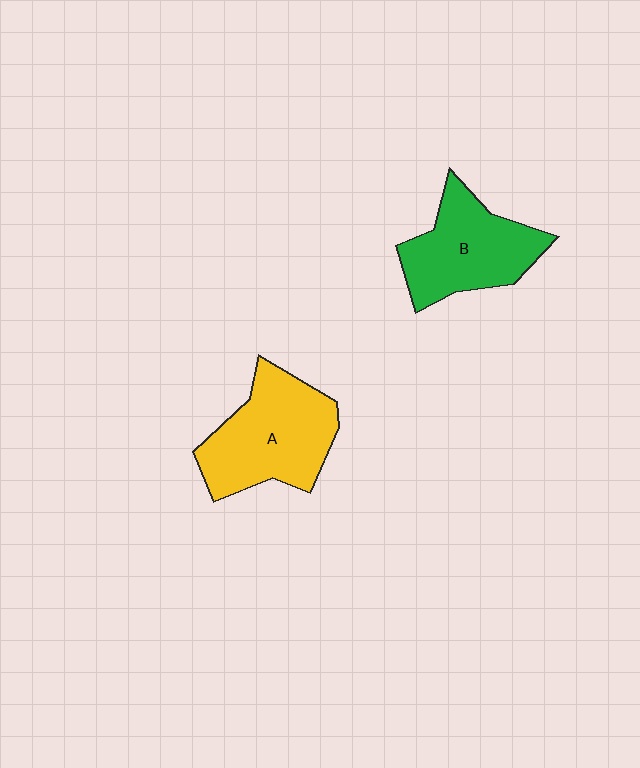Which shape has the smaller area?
Shape B (green).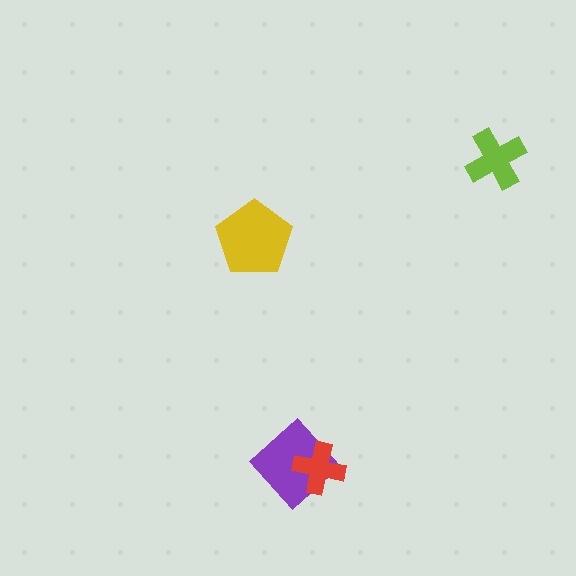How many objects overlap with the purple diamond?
1 object overlaps with the purple diamond.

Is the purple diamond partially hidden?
Yes, it is partially covered by another shape.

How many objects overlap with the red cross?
1 object overlaps with the red cross.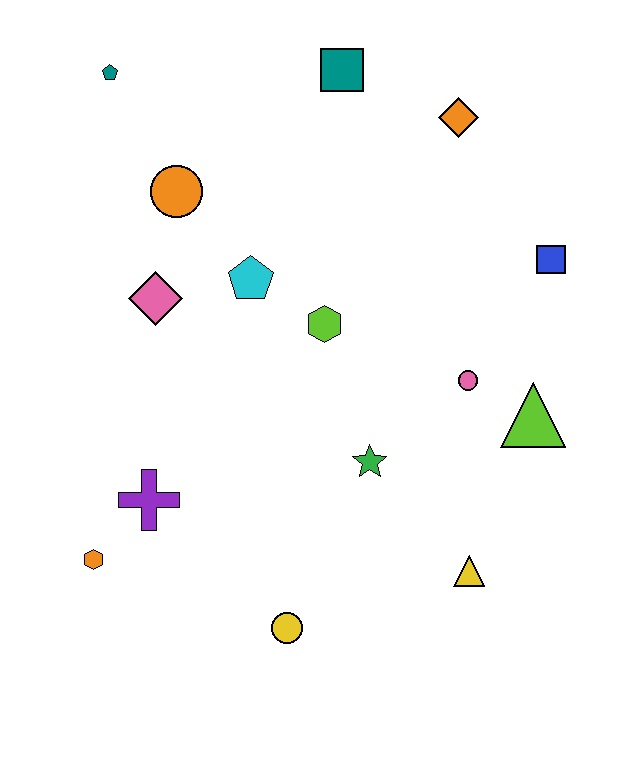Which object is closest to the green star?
The pink circle is closest to the green star.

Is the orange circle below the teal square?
Yes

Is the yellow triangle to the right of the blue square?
No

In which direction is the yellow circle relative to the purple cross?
The yellow circle is to the right of the purple cross.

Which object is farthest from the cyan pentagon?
The yellow triangle is farthest from the cyan pentagon.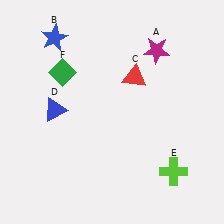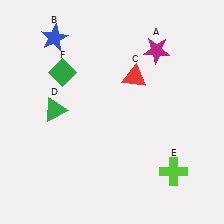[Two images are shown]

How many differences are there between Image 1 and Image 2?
There is 1 difference between the two images.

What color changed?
The triangle (D) changed from blue in Image 1 to green in Image 2.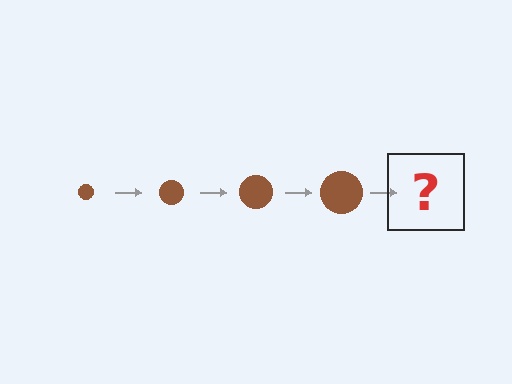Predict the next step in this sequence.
The next step is a brown circle, larger than the previous one.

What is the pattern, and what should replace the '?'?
The pattern is that the circle gets progressively larger each step. The '?' should be a brown circle, larger than the previous one.